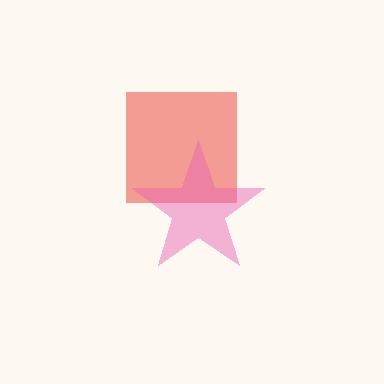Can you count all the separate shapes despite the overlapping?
Yes, there are 2 separate shapes.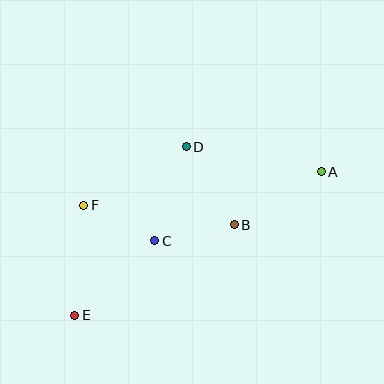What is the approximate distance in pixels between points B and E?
The distance between B and E is approximately 184 pixels.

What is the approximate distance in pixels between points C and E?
The distance between C and E is approximately 109 pixels.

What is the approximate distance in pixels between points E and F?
The distance between E and F is approximately 111 pixels.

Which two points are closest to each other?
Points C and F are closest to each other.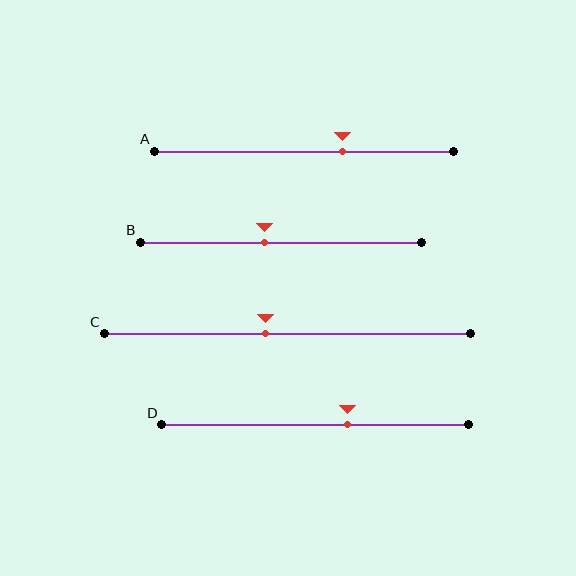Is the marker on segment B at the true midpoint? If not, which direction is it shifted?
No, the marker on segment B is shifted to the left by about 6% of the segment length.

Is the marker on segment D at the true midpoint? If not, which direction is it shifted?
No, the marker on segment D is shifted to the right by about 11% of the segment length.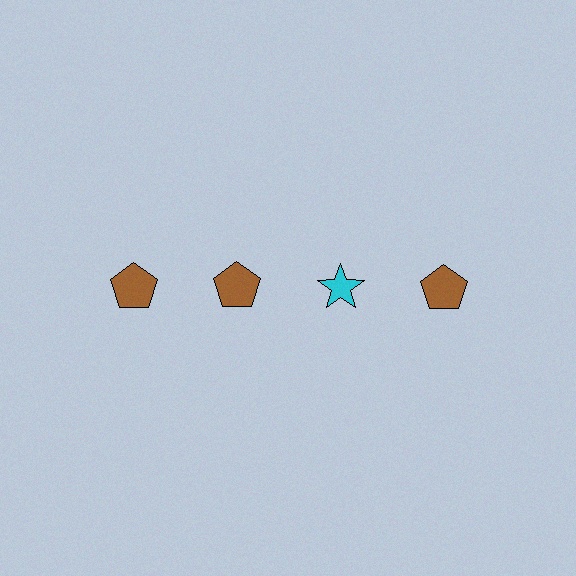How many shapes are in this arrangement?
There are 4 shapes arranged in a grid pattern.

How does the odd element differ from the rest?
It differs in both color (cyan instead of brown) and shape (star instead of pentagon).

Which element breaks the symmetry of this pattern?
The cyan star in the top row, center column breaks the symmetry. All other shapes are brown pentagons.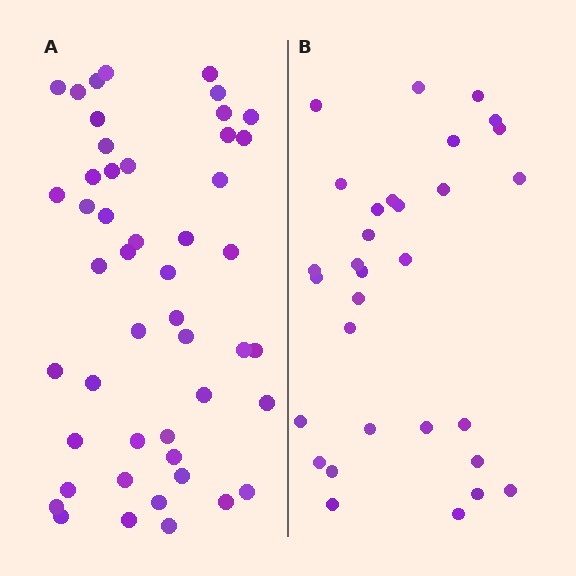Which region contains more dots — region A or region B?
Region A (the left region) has more dots.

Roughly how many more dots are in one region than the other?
Region A has approximately 15 more dots than region B.